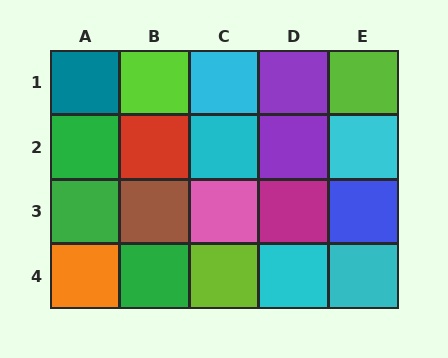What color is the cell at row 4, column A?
Orange.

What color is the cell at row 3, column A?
Green.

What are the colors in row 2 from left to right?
Green, red, cyan, purple, cyan.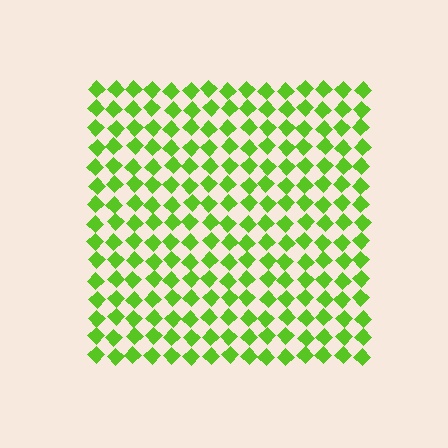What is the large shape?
The large shape is a square.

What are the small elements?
The small elements are diamonds.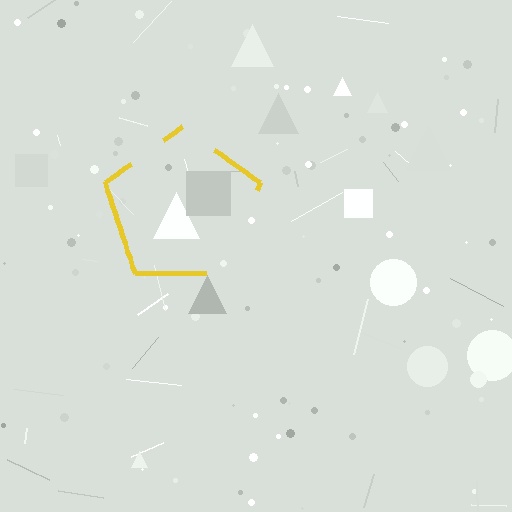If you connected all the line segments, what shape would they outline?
They would outline a pentagon.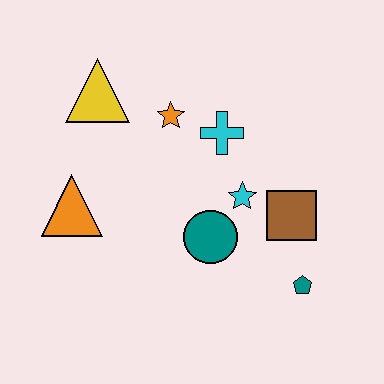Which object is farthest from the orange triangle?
The teal pentagon is farthest from the orange triangle.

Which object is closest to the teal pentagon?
The brown square is closest to the teal pentagon.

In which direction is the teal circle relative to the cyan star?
The teal circle is below the cyan star.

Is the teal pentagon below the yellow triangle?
Yes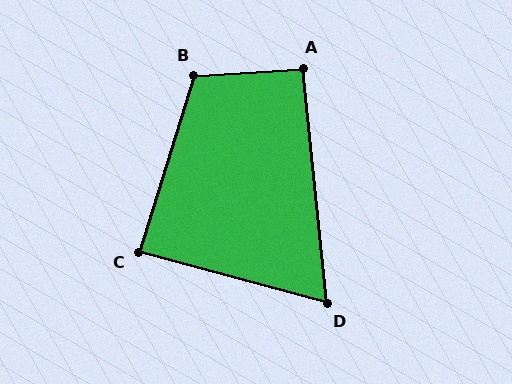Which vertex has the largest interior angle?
B, at approximately 111 degrees.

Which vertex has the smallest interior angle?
D, at approximately 69 degrees.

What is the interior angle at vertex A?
Approximately 92 degrees (approximately right).